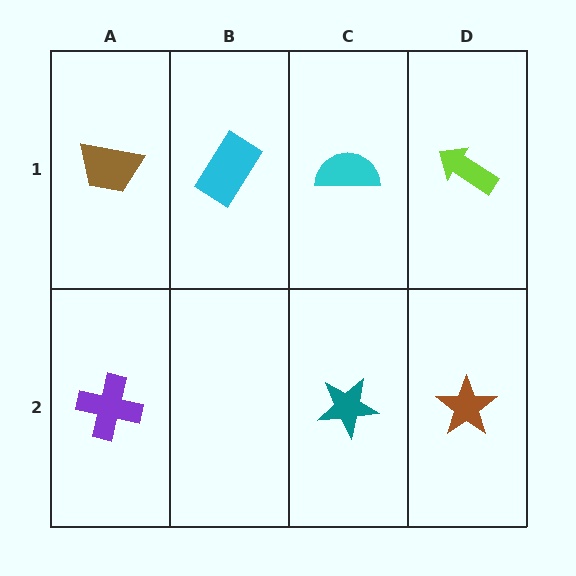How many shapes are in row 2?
3 shapes.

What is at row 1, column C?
A cyan semicircle.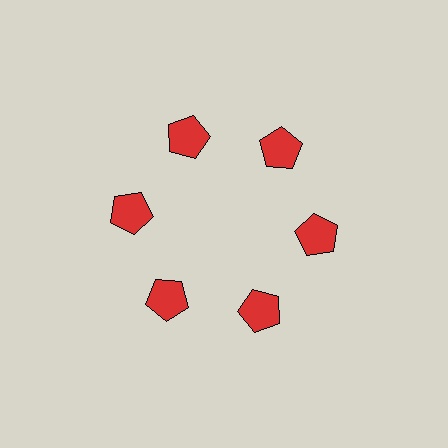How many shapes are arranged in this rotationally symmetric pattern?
There are 6 shapes, arranged in 6 groups of 1.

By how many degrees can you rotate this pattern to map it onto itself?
The pattern maps onto itself every 60 degrees of rotation.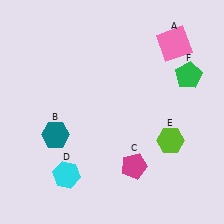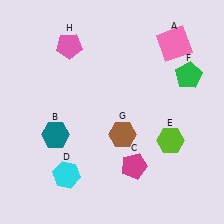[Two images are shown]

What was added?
A brown hexagon (G), a pink pentagon (H) were added in Image 2.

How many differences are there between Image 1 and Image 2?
There are 2 differences between the two images.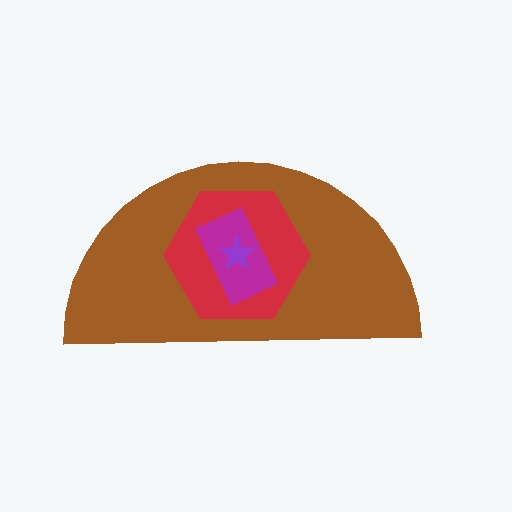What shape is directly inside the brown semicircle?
The red hexagon.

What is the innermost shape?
The purple star.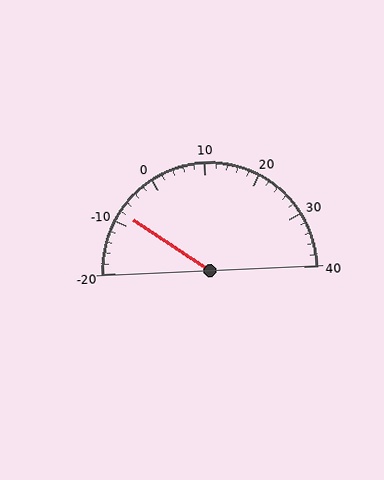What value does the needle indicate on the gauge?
The needle indicates approximately -8.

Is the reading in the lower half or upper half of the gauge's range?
The reading is in the lower half of the range (-20 to 40).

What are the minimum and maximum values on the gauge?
The gauge ranges from -20 to 40.